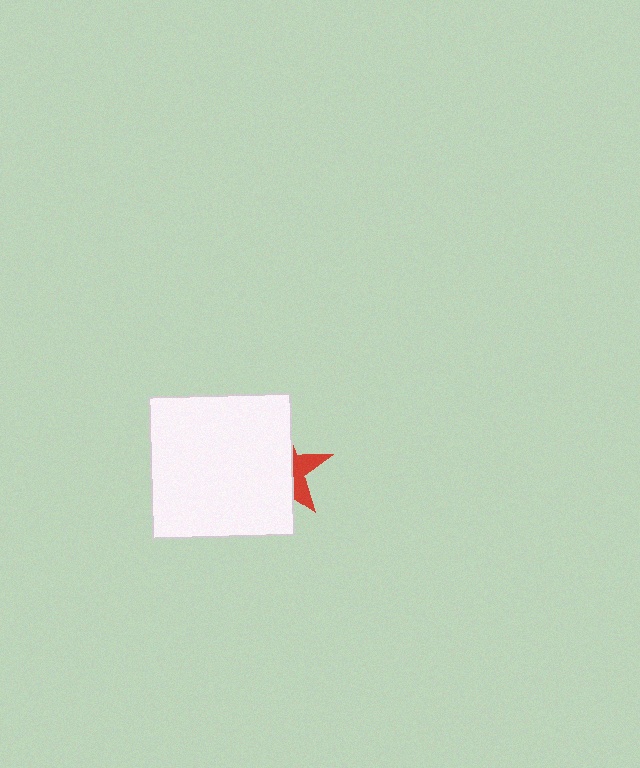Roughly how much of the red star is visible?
A small part of it is visible (roughly 31%).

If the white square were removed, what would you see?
You would see the complete red star.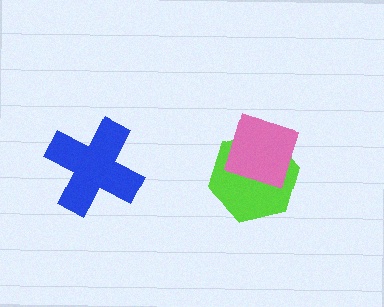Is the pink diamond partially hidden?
No, no other shape covers it.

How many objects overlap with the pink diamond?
1 object overlaps with the pink diamond.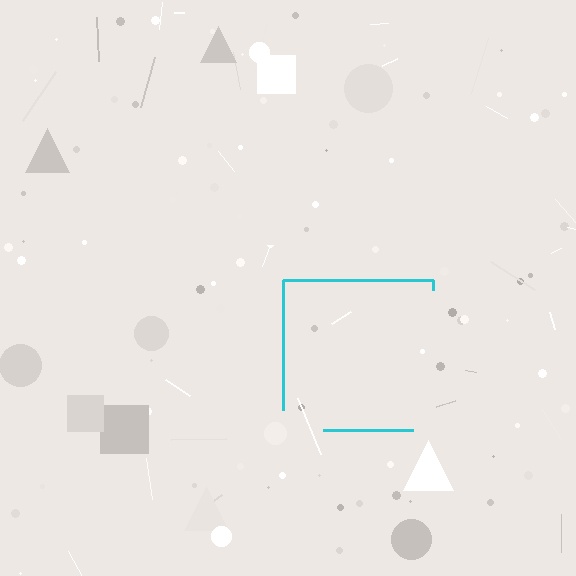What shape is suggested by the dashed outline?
The dashed outline suggests a square.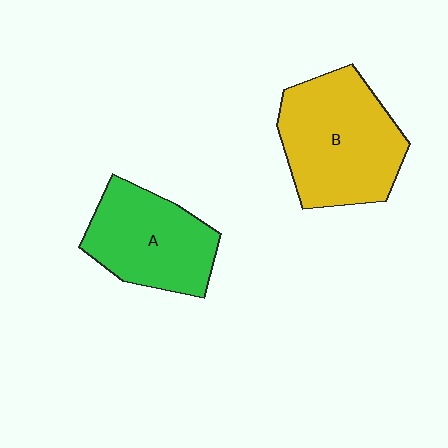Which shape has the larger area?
Shape B (yellow).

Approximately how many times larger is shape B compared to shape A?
Approximately 1.3 times.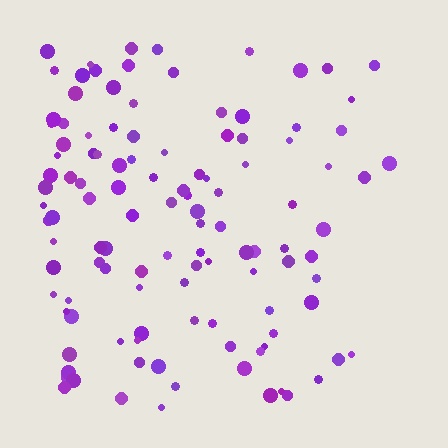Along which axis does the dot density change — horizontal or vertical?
Horizontal.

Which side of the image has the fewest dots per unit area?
The right.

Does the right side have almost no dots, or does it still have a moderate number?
Still a moderate number, just noticeably fewer than the left.